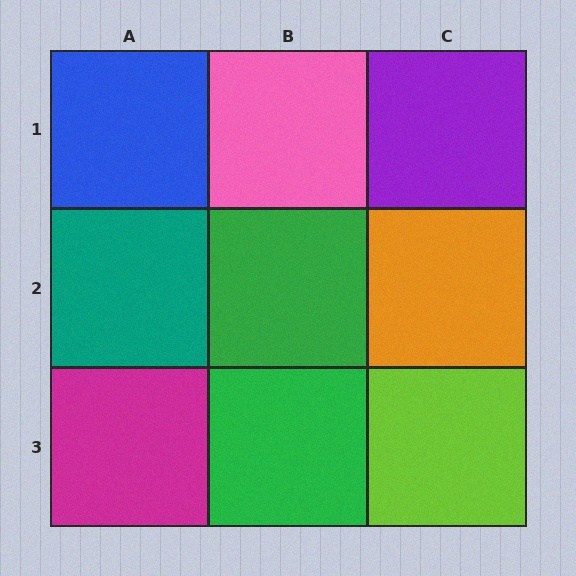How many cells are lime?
1 cell is lime.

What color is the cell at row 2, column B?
Green.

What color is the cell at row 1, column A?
Blue.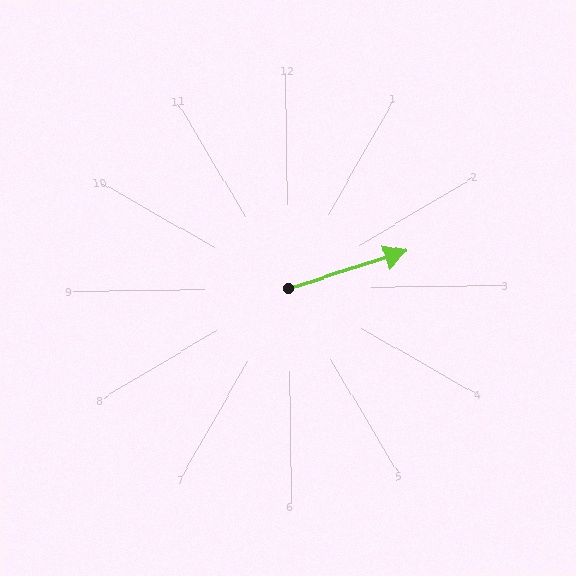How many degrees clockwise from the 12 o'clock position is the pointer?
Approximately 73 degrees.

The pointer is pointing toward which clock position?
Roughly 2 o'clock.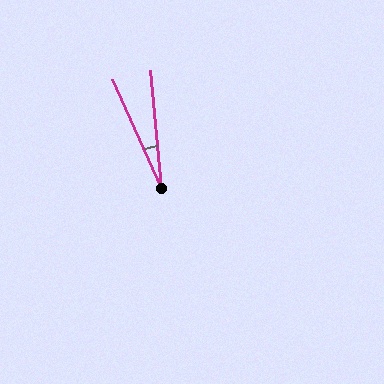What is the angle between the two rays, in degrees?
Approximately 19 degrees.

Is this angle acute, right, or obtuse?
It is acute.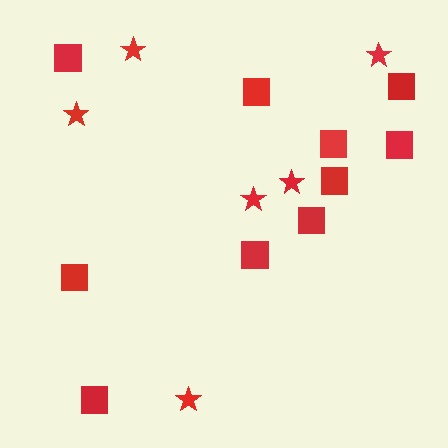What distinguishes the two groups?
There are 2 groups: one group of squares (10) and one group of stars (6).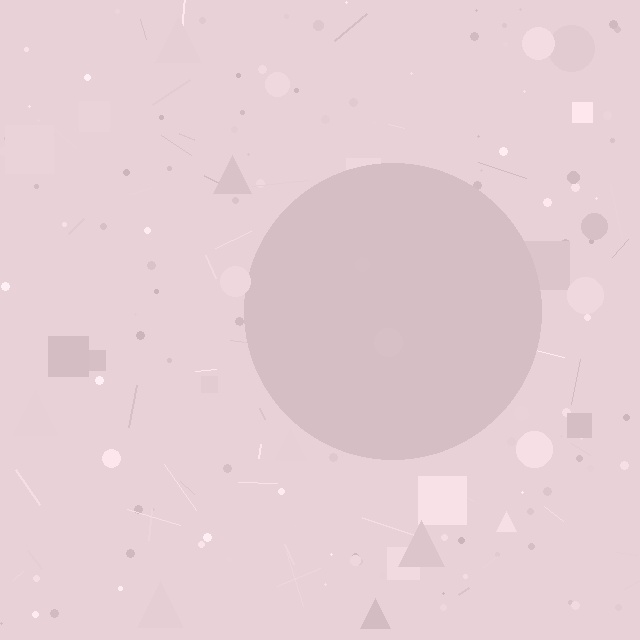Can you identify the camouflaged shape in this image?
The camouflaged shape is a circle.